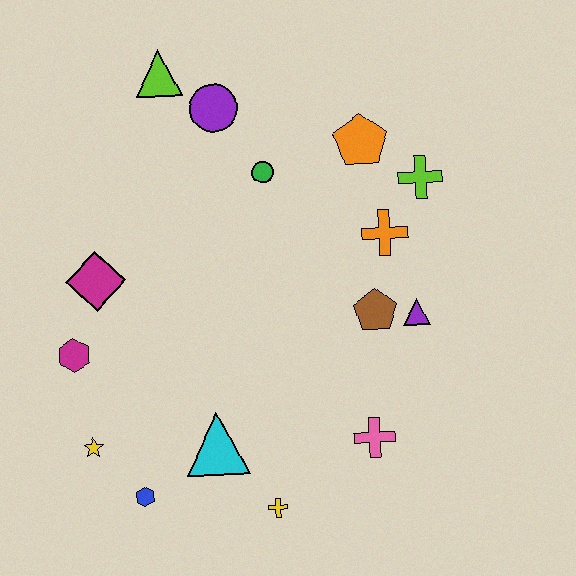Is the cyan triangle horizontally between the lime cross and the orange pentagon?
No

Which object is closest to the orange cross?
The lime cross is closest to the orange cross.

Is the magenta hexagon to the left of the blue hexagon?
Yes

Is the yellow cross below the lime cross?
Yes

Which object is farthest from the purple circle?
The yellow cross is farthest from the purple circle.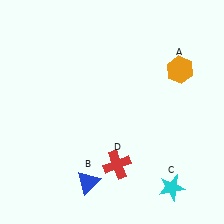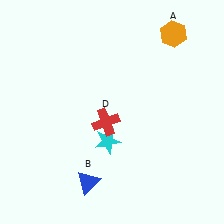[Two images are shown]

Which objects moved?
The objects that moved are: the orange hexagon (A), the cyan star (C), the red cross (D).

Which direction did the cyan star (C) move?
The cyan star (C) moved left.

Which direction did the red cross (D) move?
The red cross (D) moved up.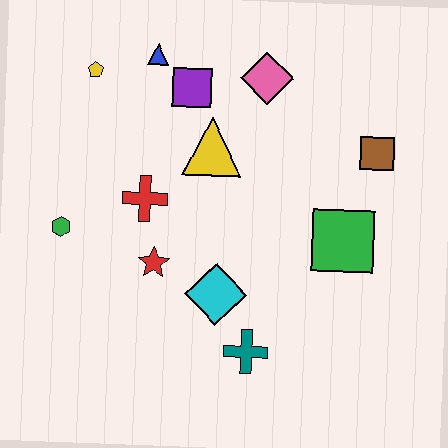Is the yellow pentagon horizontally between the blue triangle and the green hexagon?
Yes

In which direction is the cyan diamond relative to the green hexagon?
The cyan diamond is to the right of the green hexagon.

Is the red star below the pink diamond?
Yes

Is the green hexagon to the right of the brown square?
No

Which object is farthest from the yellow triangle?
The teal cross is farthest from the yellow triangle.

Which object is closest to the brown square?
The green square is closest to the brown square.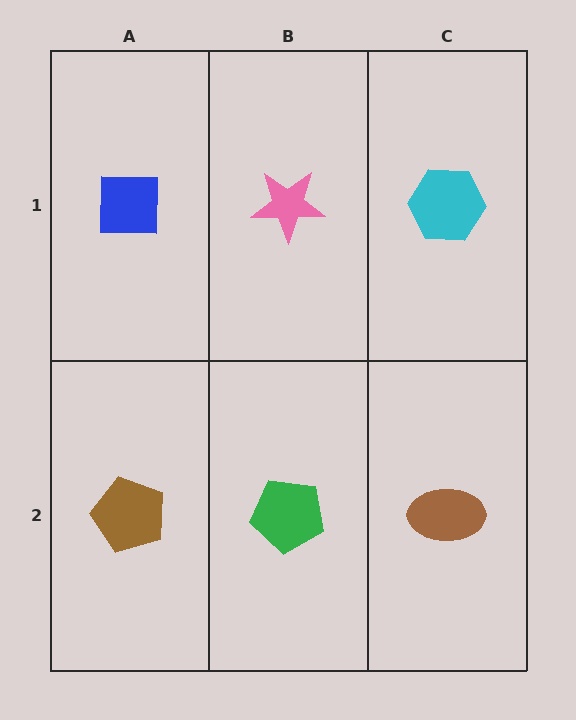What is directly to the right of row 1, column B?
A cyan hexagon.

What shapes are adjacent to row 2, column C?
A cyan hexagon (row 1, column C), a green pentagon (row 2, column B).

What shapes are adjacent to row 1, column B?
A green pentagon (row 2, column B), a blue square (row 1, column A), a cyan hexagon (row 1, column C).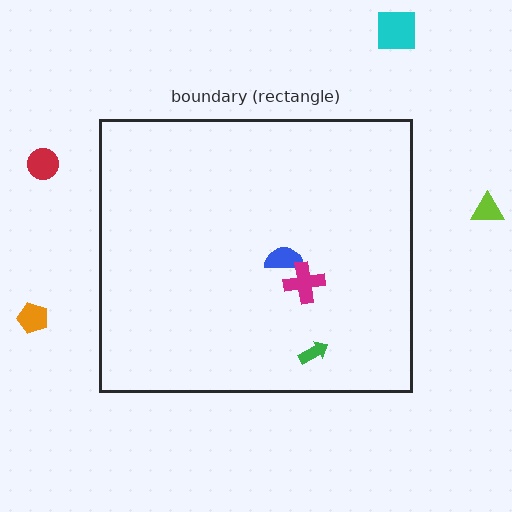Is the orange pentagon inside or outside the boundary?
Outside.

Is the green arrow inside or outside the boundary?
Inside.